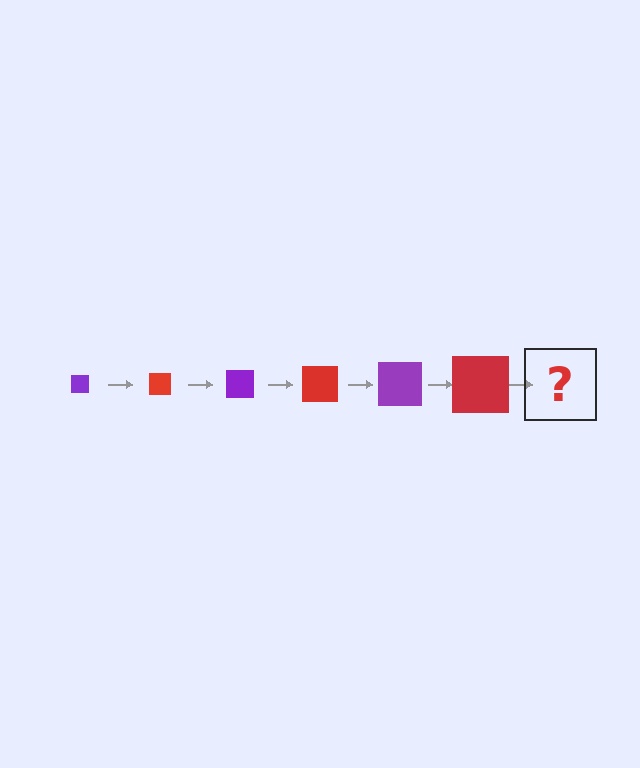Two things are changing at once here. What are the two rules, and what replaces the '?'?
The two rules are that the square grows larger each step and the color cycles through purple and red. The '?' should be a purple square, larger than the previous one.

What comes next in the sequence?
The next element should be a purple square, larger than the previous one.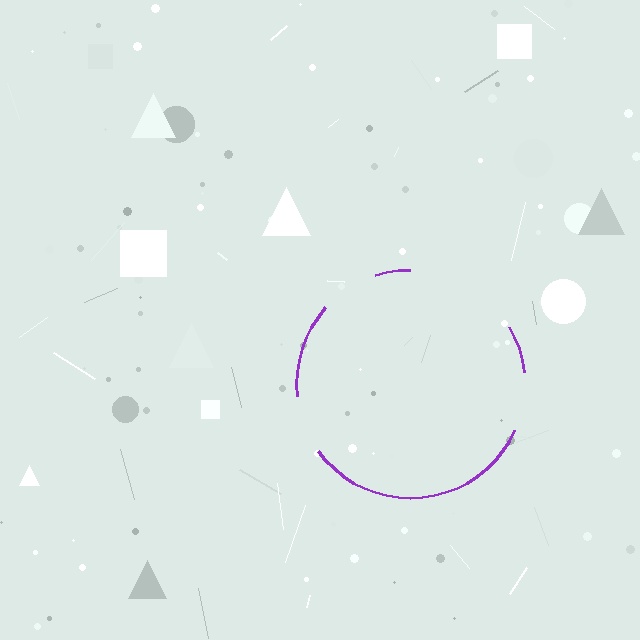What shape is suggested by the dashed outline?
The dashed outline suggests a circle.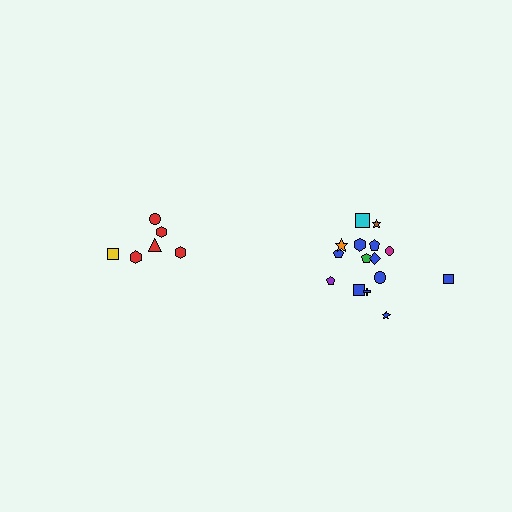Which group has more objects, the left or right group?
The right group.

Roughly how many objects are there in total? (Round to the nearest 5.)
Roughly 20 objects in total.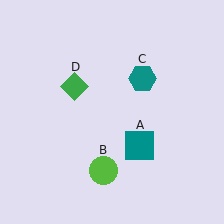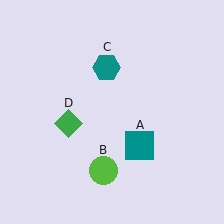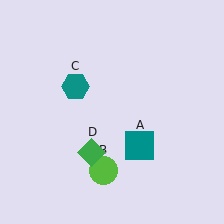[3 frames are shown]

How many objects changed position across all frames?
2 objects changed position: teal hexagon (object C), green diamond (object D).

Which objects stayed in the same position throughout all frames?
Teal square (object A) and lime circle (object B) remained stationary.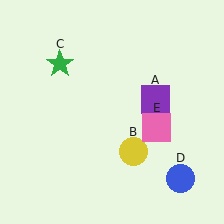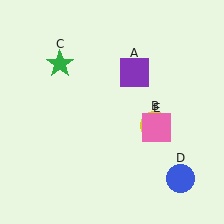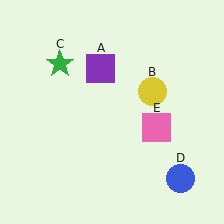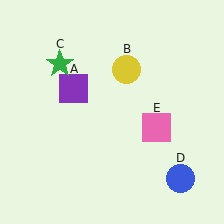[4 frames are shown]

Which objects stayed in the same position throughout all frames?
Green star (object C) and blue circle (object D) and pink square (object E) remained stationary.